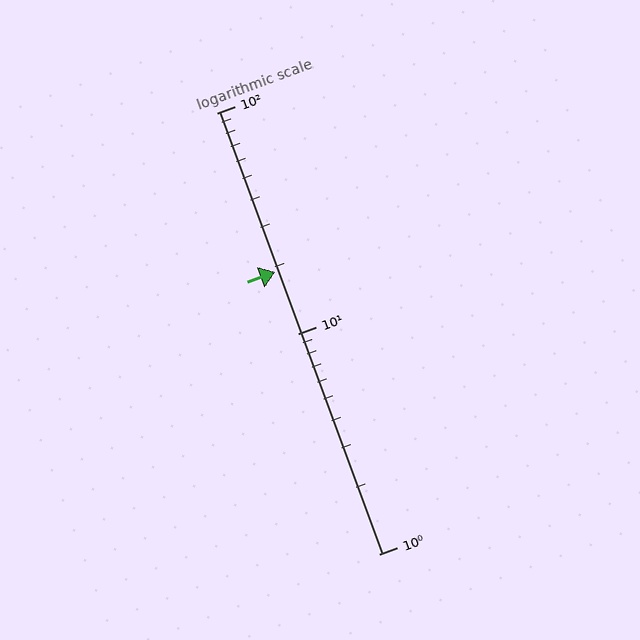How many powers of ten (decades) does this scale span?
The scale spans 2 decades, from 1 to 100.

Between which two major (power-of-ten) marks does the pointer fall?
The pointer is between 10 and 100.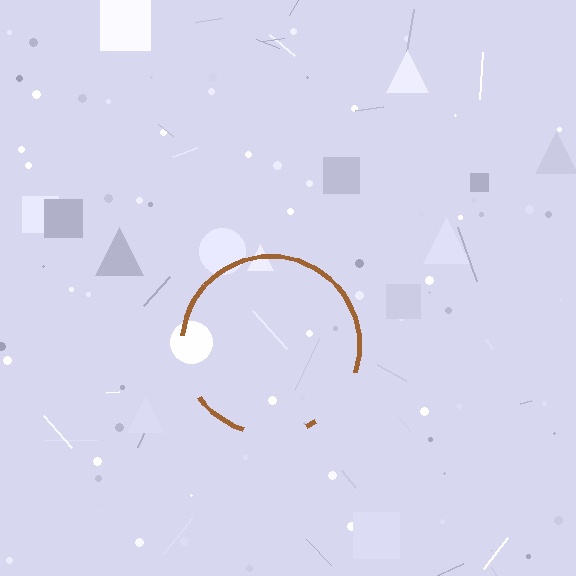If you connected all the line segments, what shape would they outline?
They would outline a circle.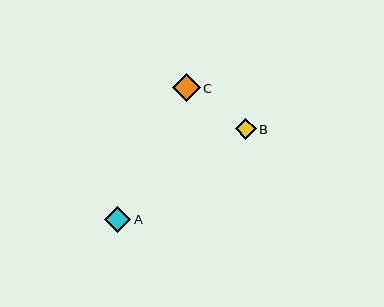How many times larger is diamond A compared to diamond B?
Diamond A is approximately 1.3 times the size of diamond B.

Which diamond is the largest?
Diamond C is the largest with a size of approximately 28 pixels.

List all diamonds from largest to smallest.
From largest to smallest: C, A, B.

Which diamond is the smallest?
Diamond B is the smallest with a size of approximately 21 pixels.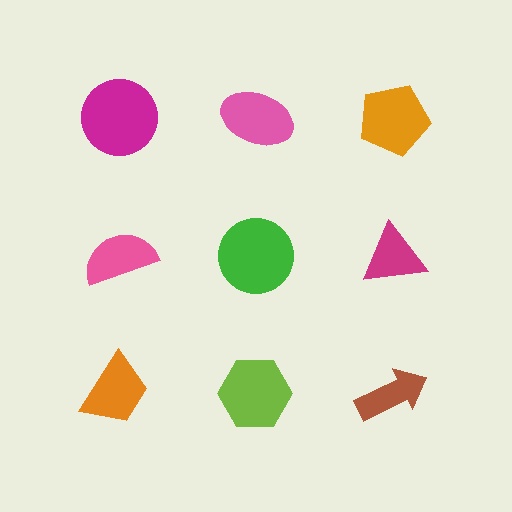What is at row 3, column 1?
An orange trapezoid.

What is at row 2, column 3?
A magenta triangle.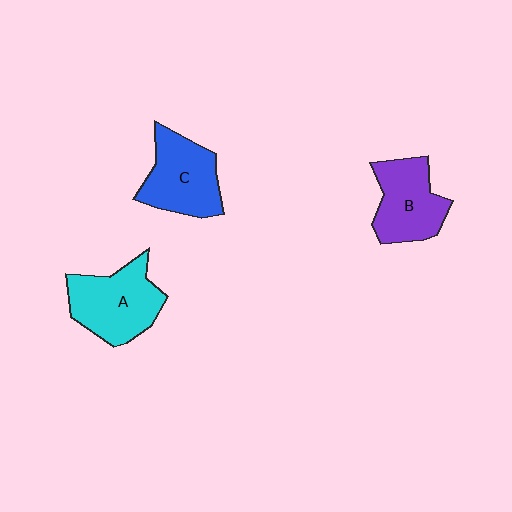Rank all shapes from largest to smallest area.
From largest to smallest: A (cyan), C (blue), B (purple).